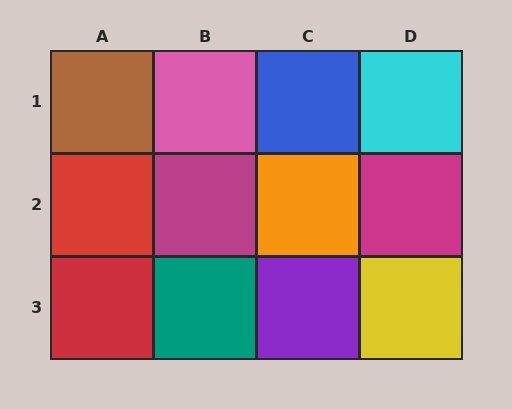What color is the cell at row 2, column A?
Red.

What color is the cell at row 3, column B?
Teal.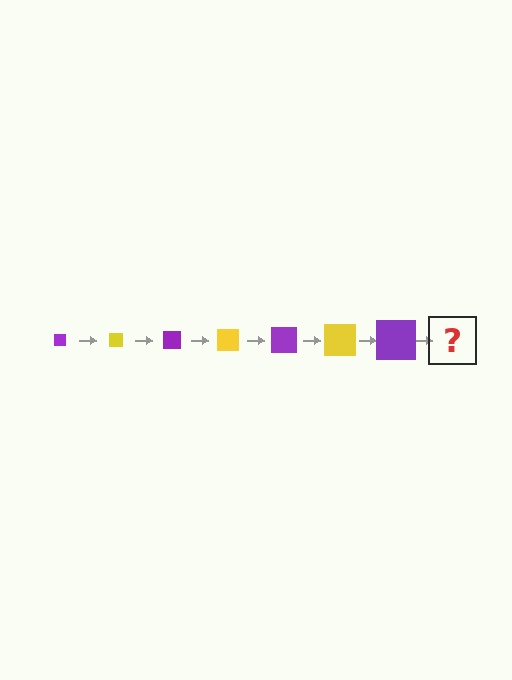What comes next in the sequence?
The next element should be a yellow square, larger than the previous one.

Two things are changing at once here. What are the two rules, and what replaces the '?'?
The two rules are that the square grows larger each step and the color cycles through purple and yellow. The '?' should be a yellow square, larger than the previous one.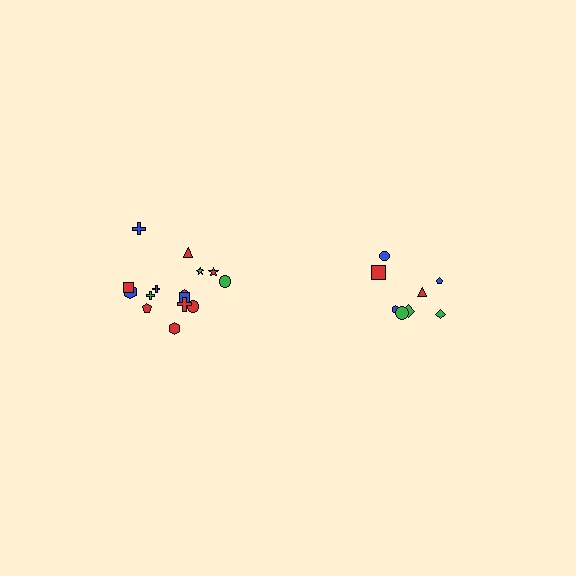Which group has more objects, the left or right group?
The left group.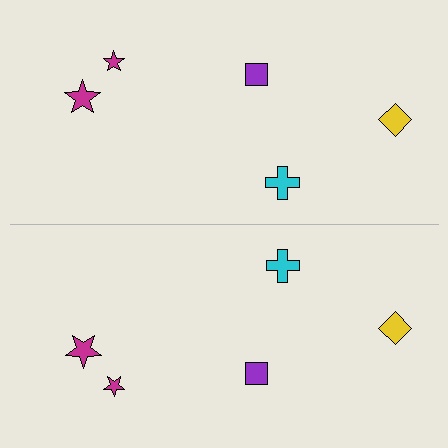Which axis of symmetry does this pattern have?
The pattern has a horizontal axis of symmetry running through the center of the image.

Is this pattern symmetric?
Yes, this pattern has bilateral (reflection) symmetry.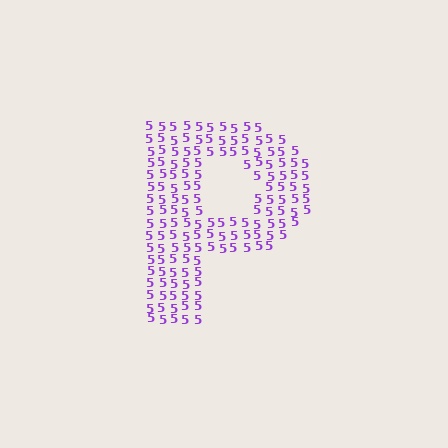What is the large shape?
The large shape is the letter P.